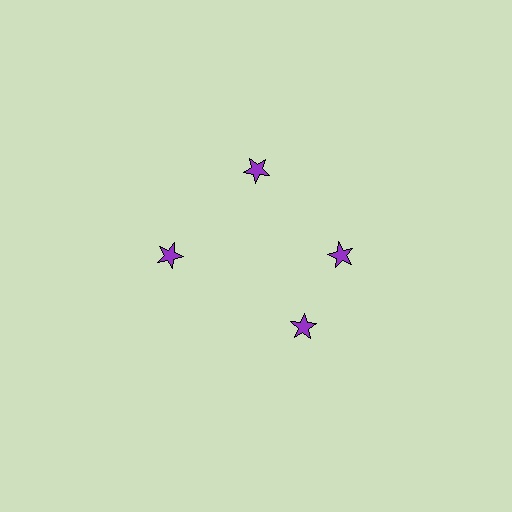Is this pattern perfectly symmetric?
No. The 4 purple stars are arranged in a ring, but one element near the 6 o'clock position is rotated out of alignment along the ring, breaking the 4-fold rotational symmetry.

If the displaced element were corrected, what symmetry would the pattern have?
It would have 4-fold rotational symmetry — the pattern would map onto itself every 90 degrees.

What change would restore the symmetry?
The symmetry would be restored by rotating it back into even spacing with its neighbors so that all 4 stars sit at equal angles and equal distance from the center.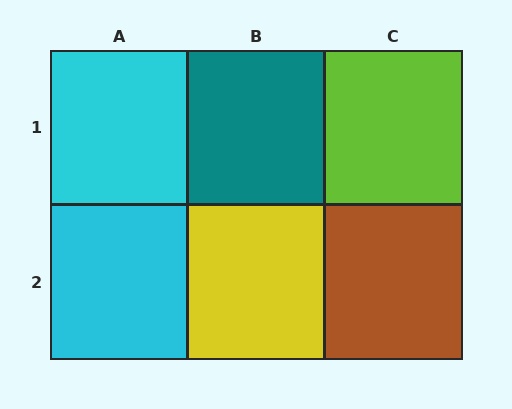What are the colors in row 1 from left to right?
Cyan, teal, lime.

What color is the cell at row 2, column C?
Brown.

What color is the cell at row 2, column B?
Yellow.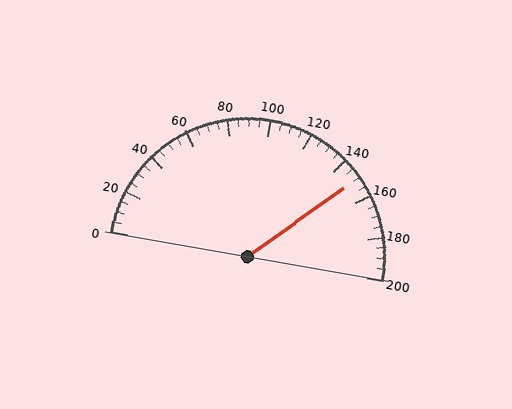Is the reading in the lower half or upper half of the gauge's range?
The reading is in the upper half of the range (0 to 200).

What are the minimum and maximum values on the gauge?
The gauge ranges from 0 to 200.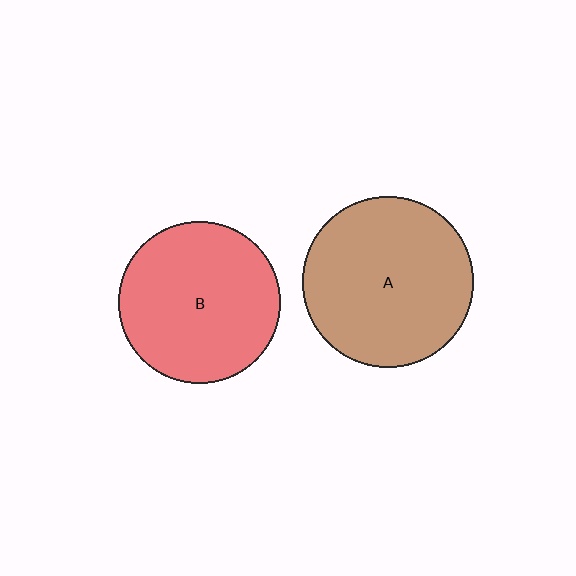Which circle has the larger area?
Circle A (brown).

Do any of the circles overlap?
No, none of the circles overlap.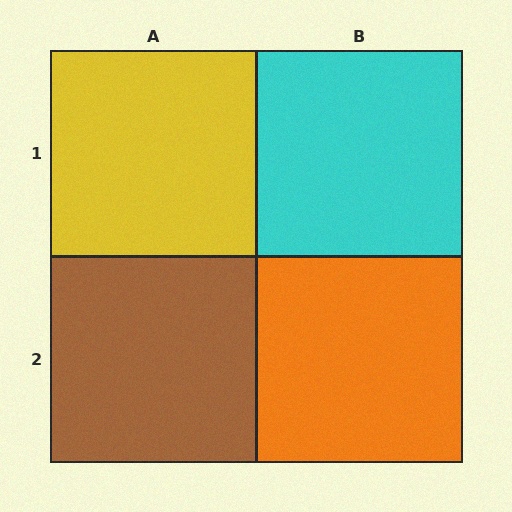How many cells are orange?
1 cell is orange.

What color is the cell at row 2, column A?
Brown.